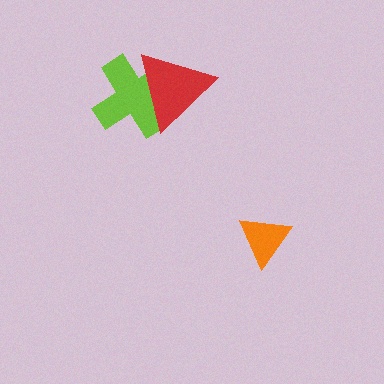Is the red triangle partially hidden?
No, no other shape covers it.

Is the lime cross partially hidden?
Yes, it is partially covered by another shape.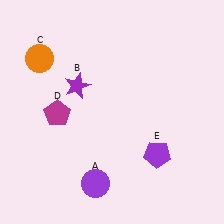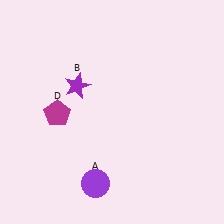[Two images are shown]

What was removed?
The purple pentagon (E), the orange circle (C) were removed in Image 2.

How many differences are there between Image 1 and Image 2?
There are 2 differences between the two images.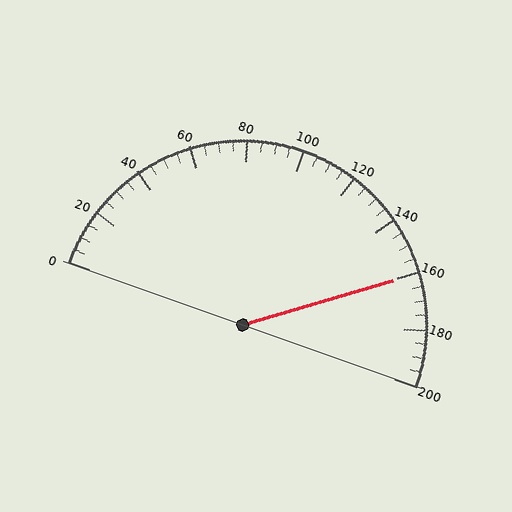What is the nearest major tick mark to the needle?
The nearest major tick mark is 160.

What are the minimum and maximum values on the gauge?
The gauge ranges from 0 to 200.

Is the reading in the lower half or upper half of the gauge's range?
The reading is in the upper half of the range (0 to 200).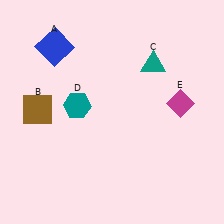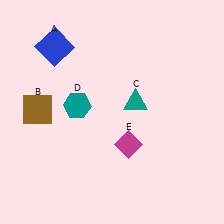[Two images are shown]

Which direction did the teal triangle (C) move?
The teal triangle (C) moved down.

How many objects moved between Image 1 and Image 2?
2 objects moved between the two images.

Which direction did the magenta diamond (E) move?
The magenta diamond (E) moved left.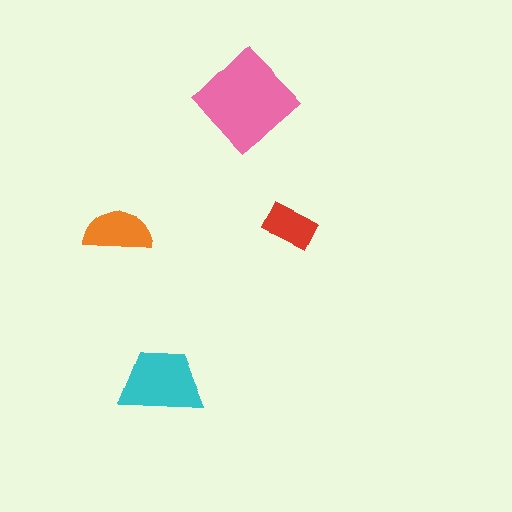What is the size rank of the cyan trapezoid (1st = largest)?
2nd.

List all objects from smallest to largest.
The red rectangle, the orange semicircle, the cyan trapezoid, the pink diamond.